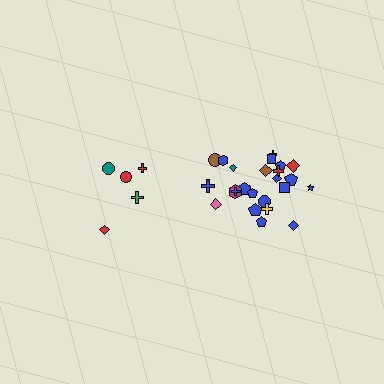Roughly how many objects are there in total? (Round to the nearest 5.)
Roughly 30 objects in total.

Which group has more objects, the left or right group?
The right group.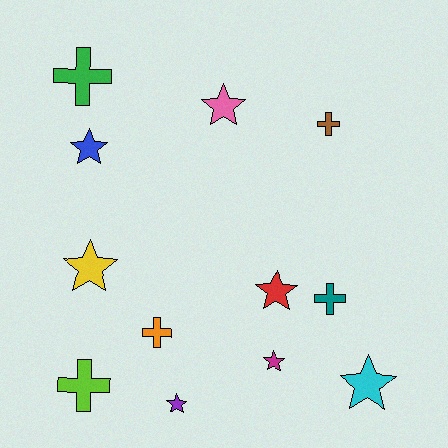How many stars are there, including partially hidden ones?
There are 7 stars.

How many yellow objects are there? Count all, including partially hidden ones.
There is 1 yellow object.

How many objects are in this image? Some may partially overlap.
There are 12 objects.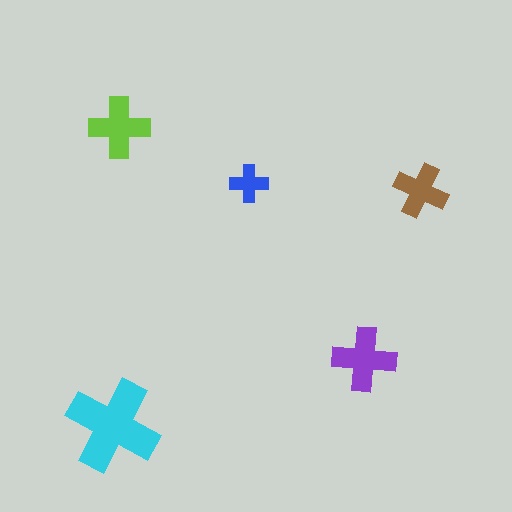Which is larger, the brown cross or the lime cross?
The lime one.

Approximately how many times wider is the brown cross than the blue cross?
About 1.5 times wider.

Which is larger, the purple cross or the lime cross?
The purple one.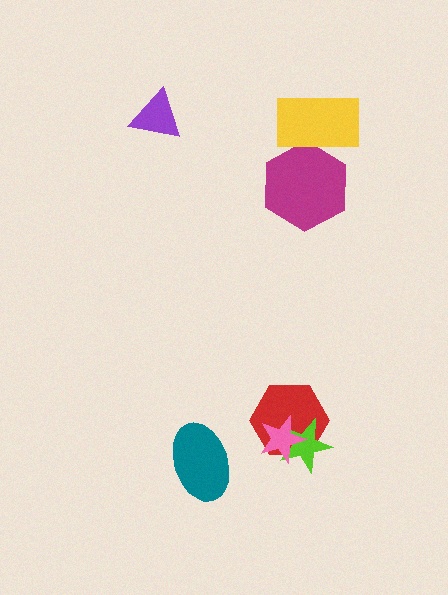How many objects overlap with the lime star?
2 objects overlap with the lime star.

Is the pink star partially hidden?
No, no other shape covers it.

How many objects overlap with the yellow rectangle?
1 object overlaps with the yellow rectangle.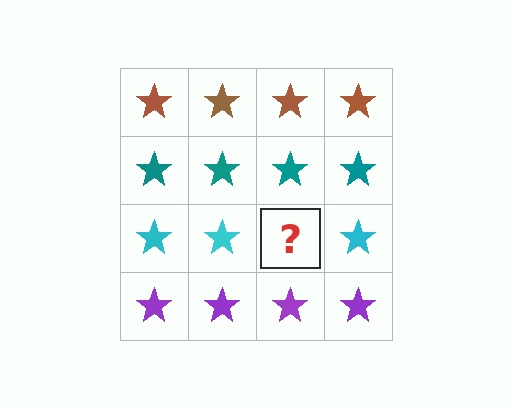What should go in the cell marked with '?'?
The missing cell should contain a cyan star.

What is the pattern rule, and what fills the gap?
The rule is that each row has a consistent color. The gap should be filled with a cyan star.